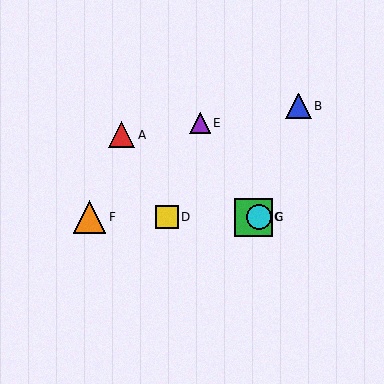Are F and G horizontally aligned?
Yes, both are at y≈217.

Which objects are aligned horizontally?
Objects C, D, F, G are aligned horizontally.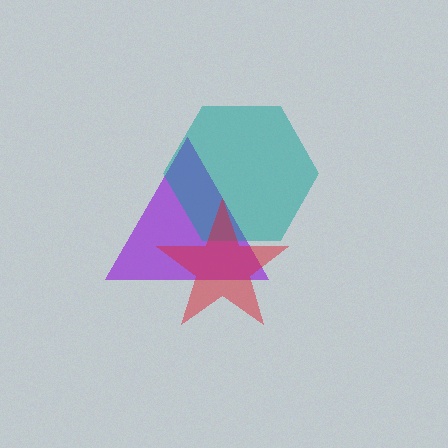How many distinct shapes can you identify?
There are 3 distinct shapes: a purple triangle, a teal hexagon, a red star.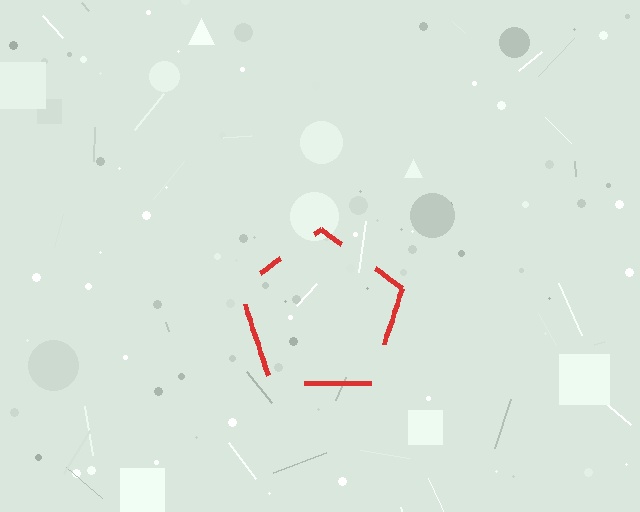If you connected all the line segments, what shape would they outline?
They would outline a pentagon.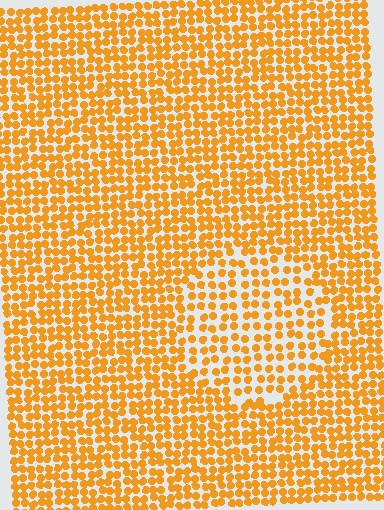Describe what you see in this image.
The image contains small orange elements arranged at two different densities. A circle-shaped region is visible where the elements are less densely packed than the surrounding area.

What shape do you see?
I see a circle.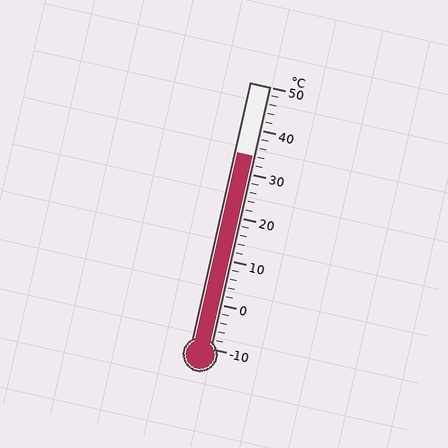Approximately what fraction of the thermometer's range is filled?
The thermometer is filled to approximately 75% of its range.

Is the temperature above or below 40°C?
The temperature is below 40°C.